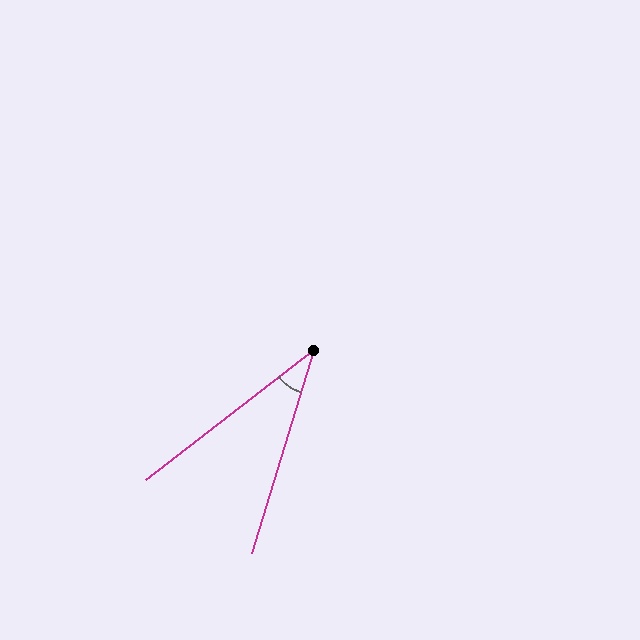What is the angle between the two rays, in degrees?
Approximately 35 degrees.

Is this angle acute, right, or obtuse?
It is acute.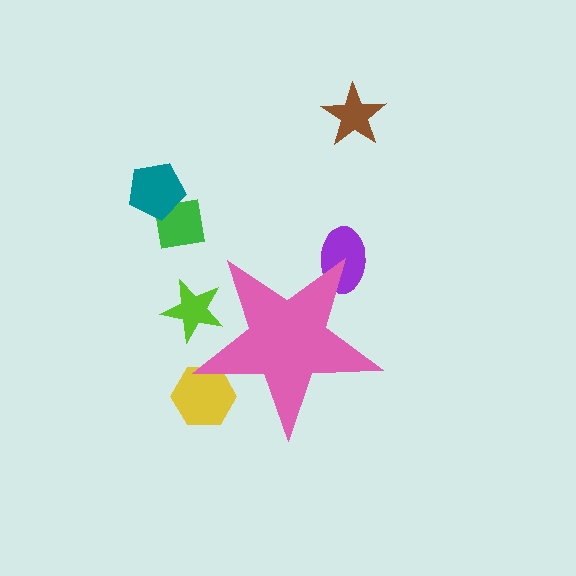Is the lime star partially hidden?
Yes, the lime star is partially hidden behind the pink star.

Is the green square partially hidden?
No, the green square is fully visible.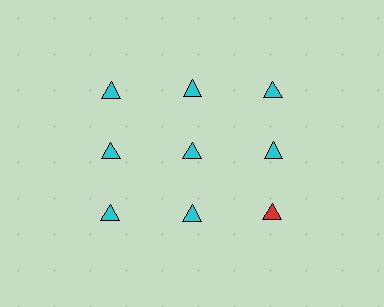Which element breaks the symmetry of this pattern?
The red triangle in the third row, center column breaks the symmetry. All other shapes are cyan triangles.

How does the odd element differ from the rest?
It has a different color: red instead of cyan.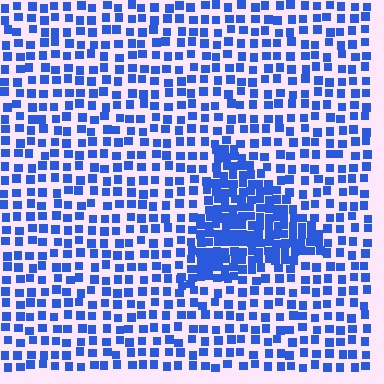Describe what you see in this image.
The image contains small blue elements arranged at two different densities. A triangle-shaped region is visible where the elements are more densely packed than the surrounding area.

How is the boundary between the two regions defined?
The boundary is defined by a change in element density (approximately 2.1x ratio). All elements are the same color, size, and shape.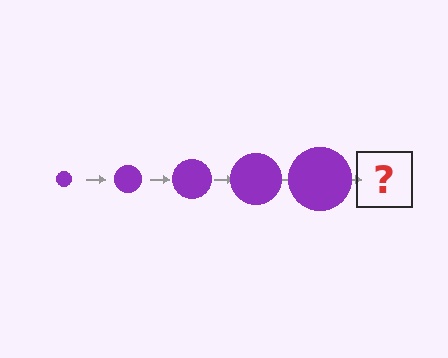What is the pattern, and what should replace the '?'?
The pattern is that the circle gets progressively larger each step. The '?' should be a purple circle, larger than the previous one.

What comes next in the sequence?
The next element should be a purple circle, larger than the previous one.